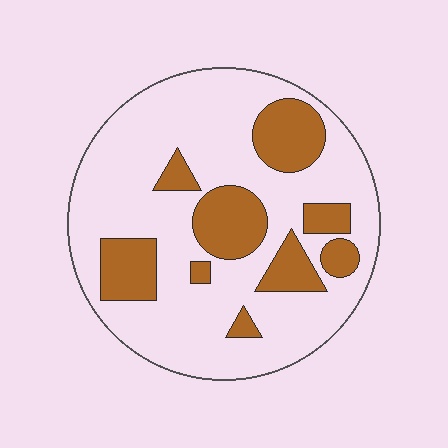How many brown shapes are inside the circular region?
9.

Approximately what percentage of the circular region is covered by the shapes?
Approximately 25%.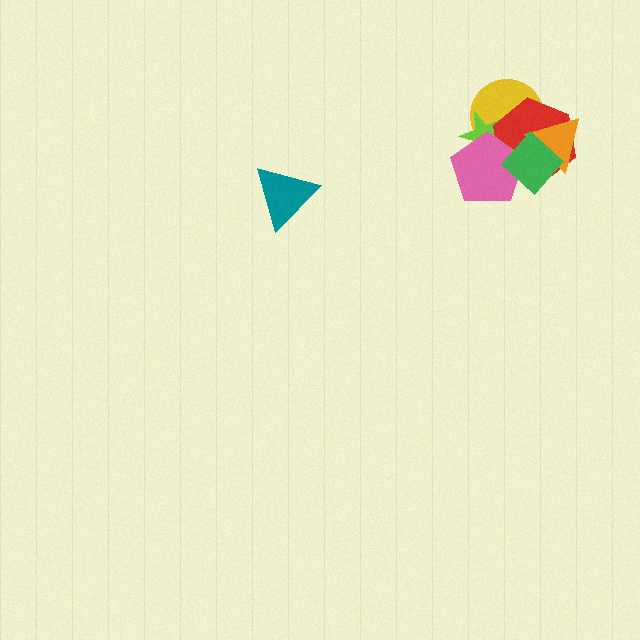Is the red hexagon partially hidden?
Yes, it is partially covered by another shape.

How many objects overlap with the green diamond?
4 objects overlap with the green diamond.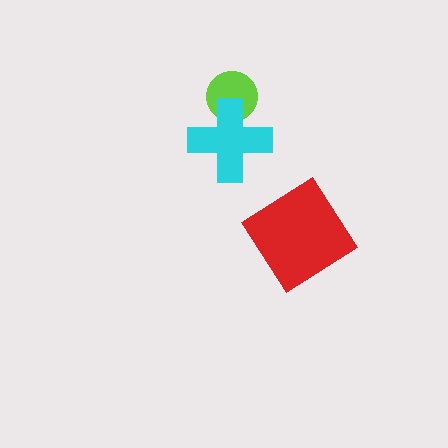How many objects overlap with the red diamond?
0 objects overlap with the red diamond.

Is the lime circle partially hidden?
Yes, it is partially covered by another shape.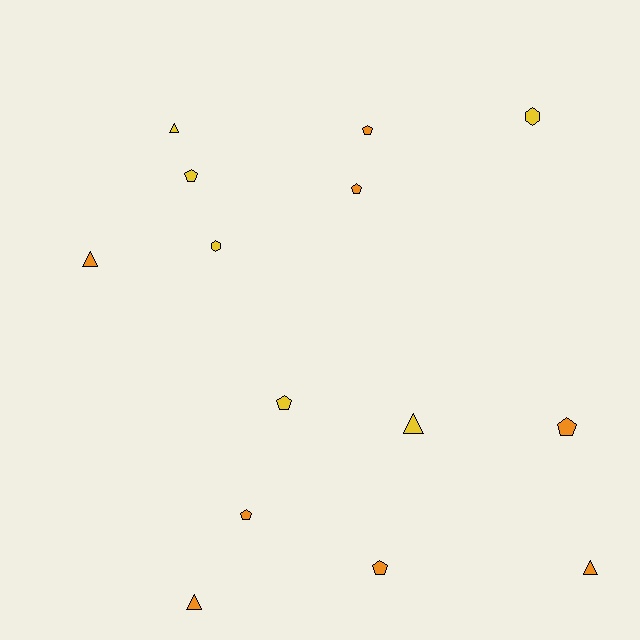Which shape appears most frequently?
Pentagon, with 7 objects.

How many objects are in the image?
There are 14 objects.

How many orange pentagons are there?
There are 5 orange pentagons.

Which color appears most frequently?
Orange, with 8 objects.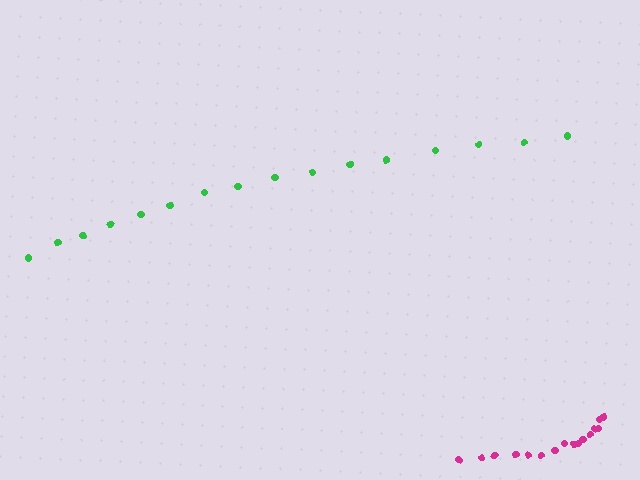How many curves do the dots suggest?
There are 2 distinct paths.